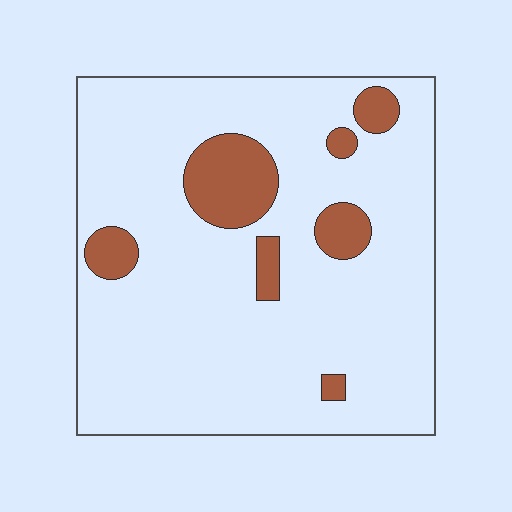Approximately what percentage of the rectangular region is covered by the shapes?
Approximately 15%.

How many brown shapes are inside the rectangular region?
7.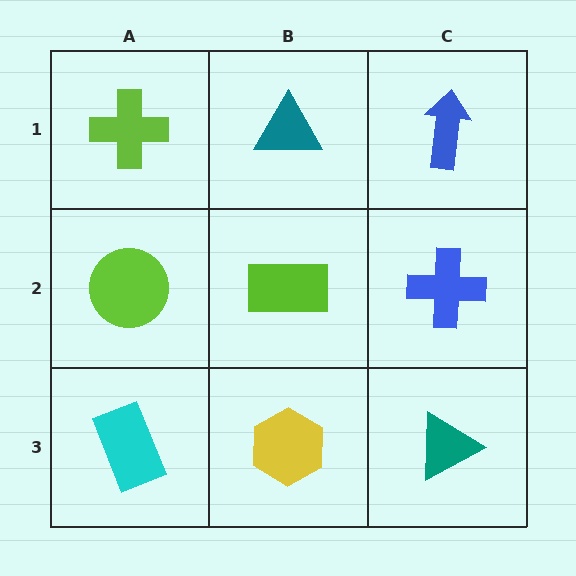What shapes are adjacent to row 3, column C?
A blue cross (row 2, column C), a yellow hexagon (row 3, column B).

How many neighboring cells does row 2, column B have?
4.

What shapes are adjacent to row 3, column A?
A lime circle (row 2, column A), a yellow hexagon (row 3, column B).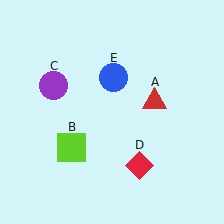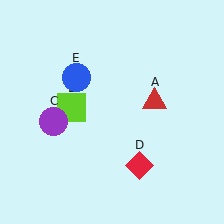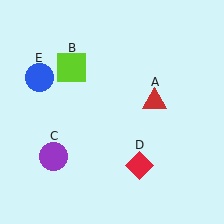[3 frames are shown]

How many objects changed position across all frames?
3 objects changed position: lime square (object B), purple circle (object C), blue circle (object E).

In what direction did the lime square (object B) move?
The lime square (object B) moved up.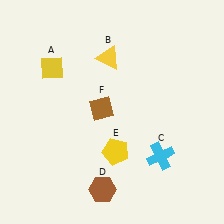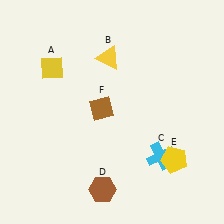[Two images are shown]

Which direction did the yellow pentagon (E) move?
The yellow pentagon (E) moved right.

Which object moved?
The yellow pentagon (E) moved right.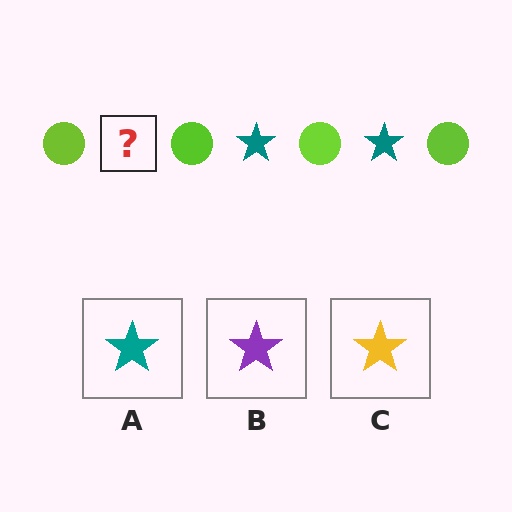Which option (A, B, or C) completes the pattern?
A.